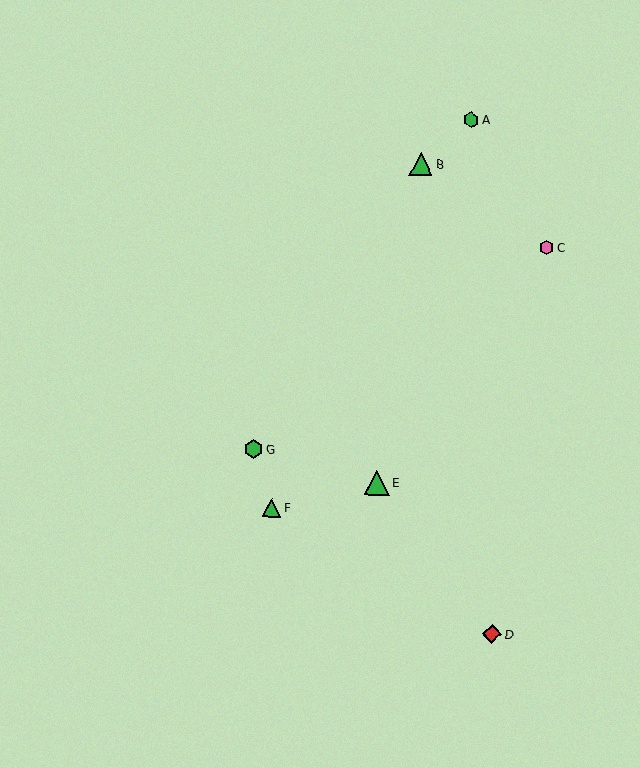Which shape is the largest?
The green triangle (labeled E) is the largest.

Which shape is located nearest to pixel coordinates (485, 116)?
The green hexagon (labeled A) at (471, 120) is nearest to that location.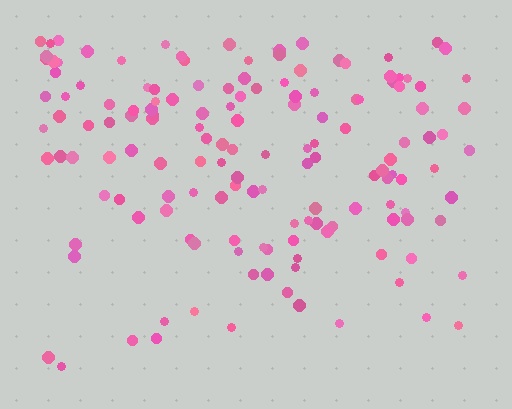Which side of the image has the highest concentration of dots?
The top.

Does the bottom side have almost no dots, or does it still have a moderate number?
Still a moderate number, just noticeably fewer than the top.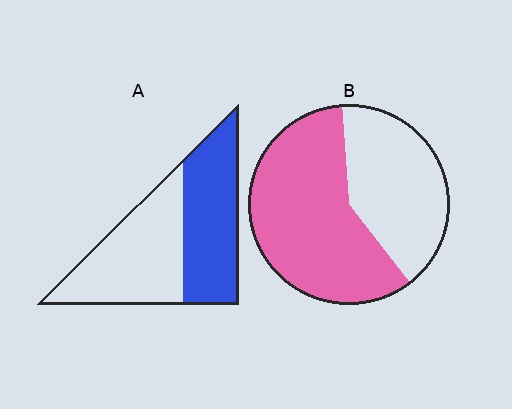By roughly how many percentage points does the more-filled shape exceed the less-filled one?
By roughly 10 percentage points (B over A).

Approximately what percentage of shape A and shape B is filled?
A is approximately 50% and B is approximately 60%.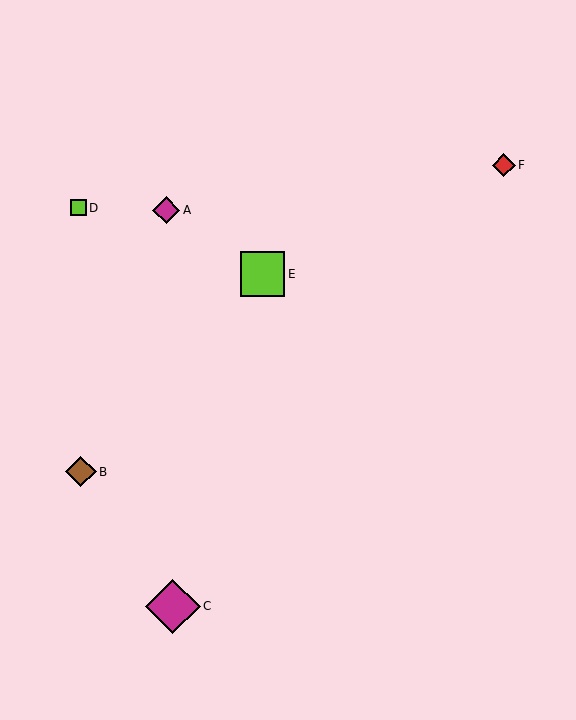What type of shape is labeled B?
Shape B is a brown diamond.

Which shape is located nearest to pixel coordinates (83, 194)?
The lime square (labeled D) at (78, 208) is nearest to that location.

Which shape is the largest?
The magenta diamond (labeled C) is the largest.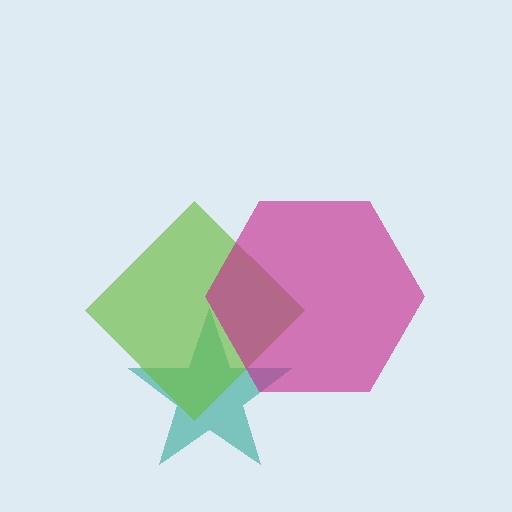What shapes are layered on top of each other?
The layered shapes are: a teal star, a lime diamond, a magenta hexagon.